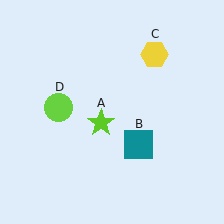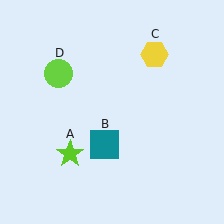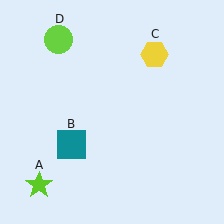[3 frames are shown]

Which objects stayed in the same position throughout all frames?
Yellow hexagon (object C) remained stationary.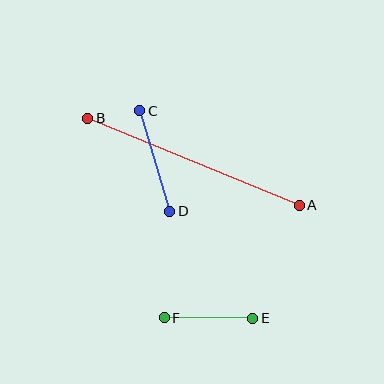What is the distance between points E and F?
The distance is approximately 89 pixels.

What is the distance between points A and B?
The distance is approximately 229 pixels.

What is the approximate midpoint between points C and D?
The midpoint is at approximately (155, 161) pixels.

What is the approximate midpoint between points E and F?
The midpoint is at approximately (208, 318) pixels.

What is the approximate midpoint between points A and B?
The midpoint is at approximately (194, 162) pixels.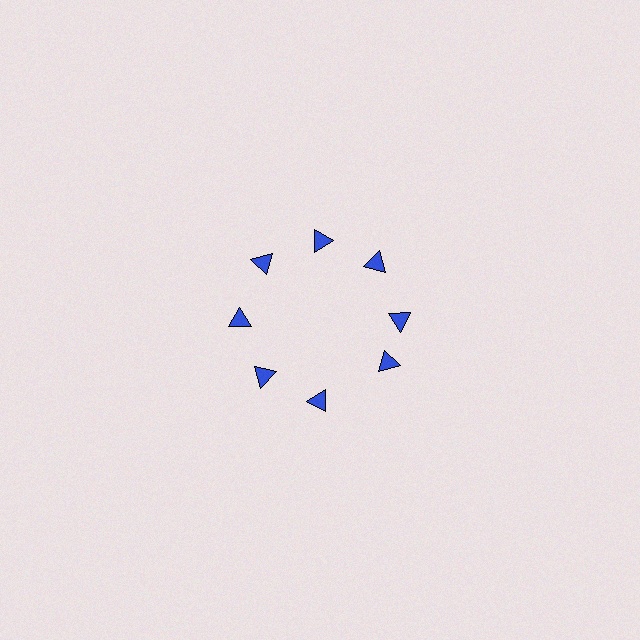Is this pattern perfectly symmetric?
No. The 8 blue triangles are arranged in a ring, but one element near the 4 o'clock position is rotated out of alignment along the ring, breaking the 8-fold rotational symmetry.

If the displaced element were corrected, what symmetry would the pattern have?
It would have 8-fold rotational symmetry — the pattern would map onto itself every 45 degrees.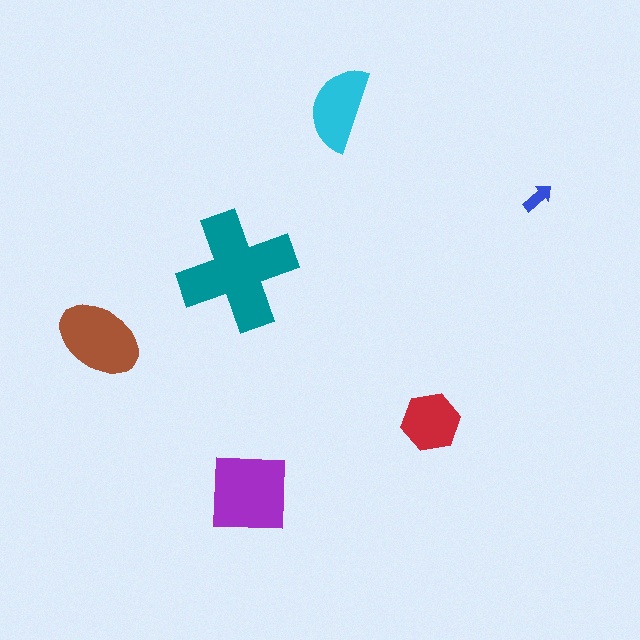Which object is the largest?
The teal cross.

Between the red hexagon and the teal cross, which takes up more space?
The teal cross.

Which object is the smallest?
The blue arrow.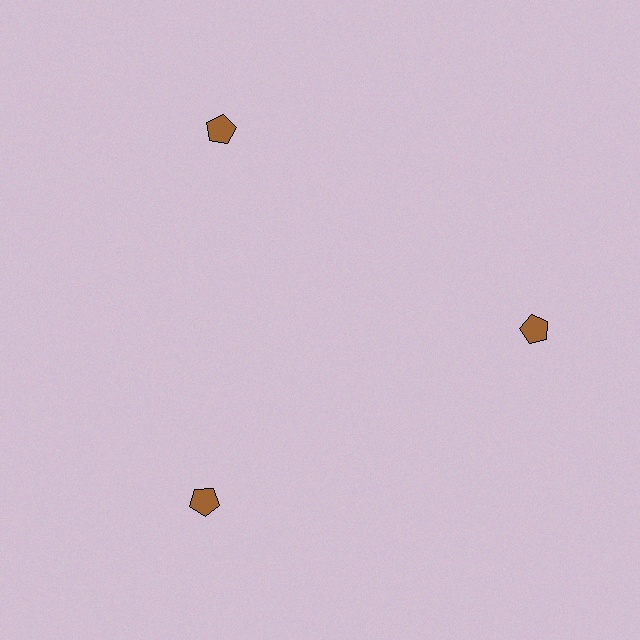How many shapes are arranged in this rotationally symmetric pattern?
There are 3 shapes, arranged in 3 groups of 1.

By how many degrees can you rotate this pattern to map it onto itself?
The pattern maps onto itself every 120 degrees of rotation.